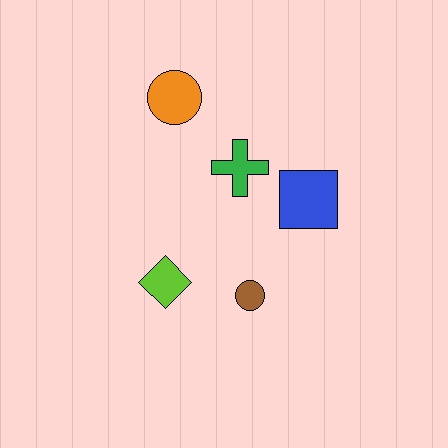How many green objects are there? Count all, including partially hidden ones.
There is 1 green object.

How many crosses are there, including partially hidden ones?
There is 1 cross.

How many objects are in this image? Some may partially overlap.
There are 5 objects.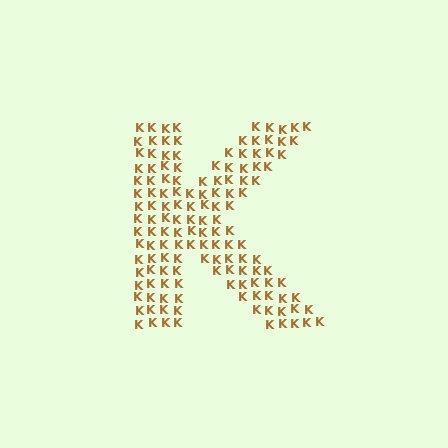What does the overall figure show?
The overall figure shows the letter K.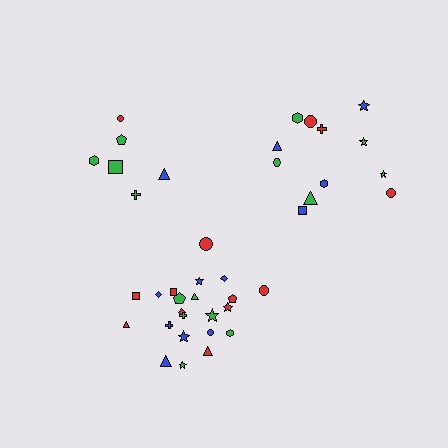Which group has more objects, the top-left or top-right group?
The top-right group.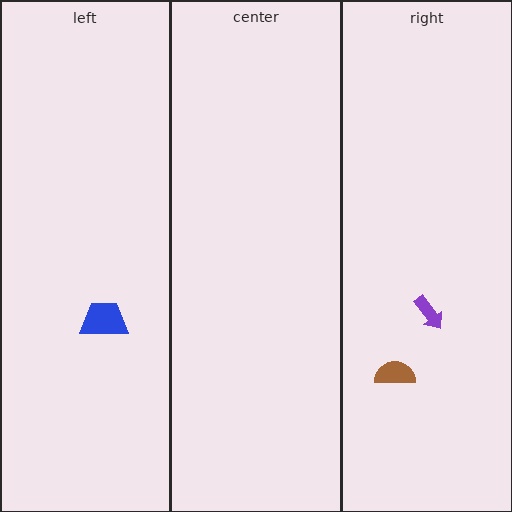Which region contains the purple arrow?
The right region.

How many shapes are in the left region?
1.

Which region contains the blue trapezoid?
The left region.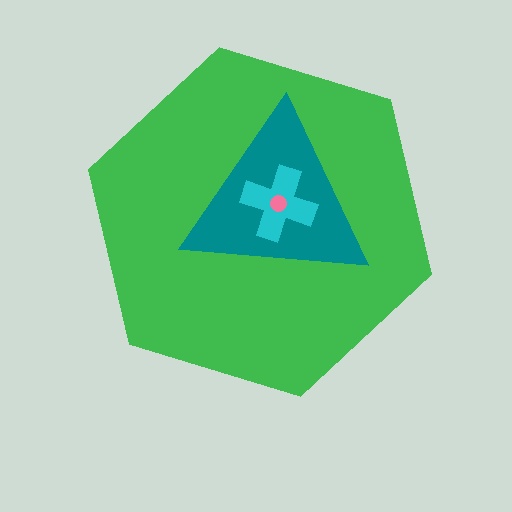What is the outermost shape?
The green hexagon.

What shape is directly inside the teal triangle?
The cyan cross.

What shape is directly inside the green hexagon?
The teal triangle.